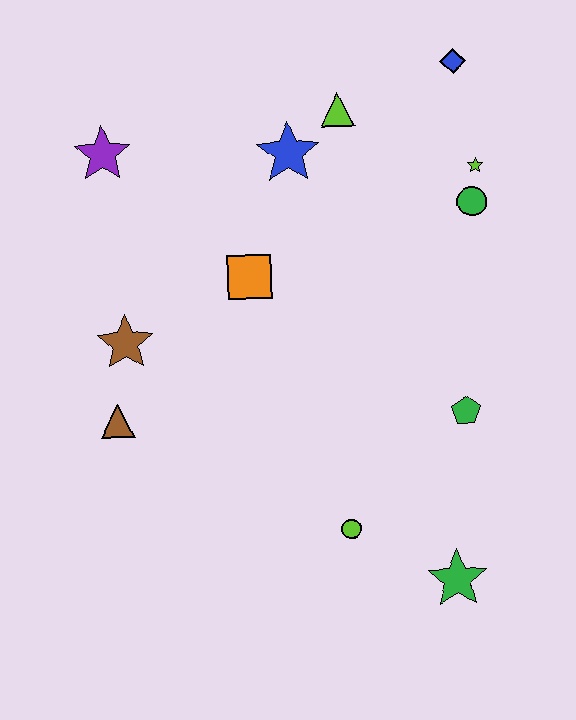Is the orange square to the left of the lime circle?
Yes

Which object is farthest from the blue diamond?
The green star is farthest from the blue diamond.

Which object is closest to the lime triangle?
The blue star is closest to the lime triangle.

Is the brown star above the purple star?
No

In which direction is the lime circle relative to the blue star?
The lime circle is below the blue star.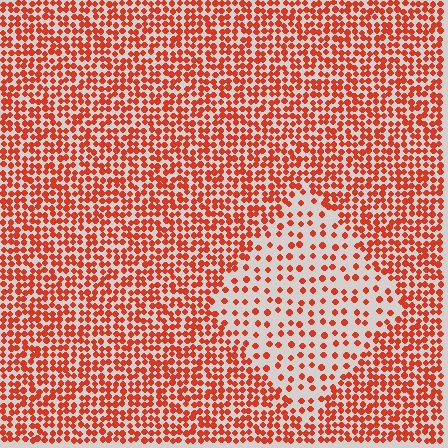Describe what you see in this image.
The image contains small red elements arranged at two different densities. A diamond-shaped region is visible where the elements are less densely packed than the surrounding area.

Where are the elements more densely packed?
The elements are more densely packed outside the diamond boundary.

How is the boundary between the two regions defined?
The boundary is defined by a change in element density (approximately 2.4x ratio). All elements are the same color, size, and shape.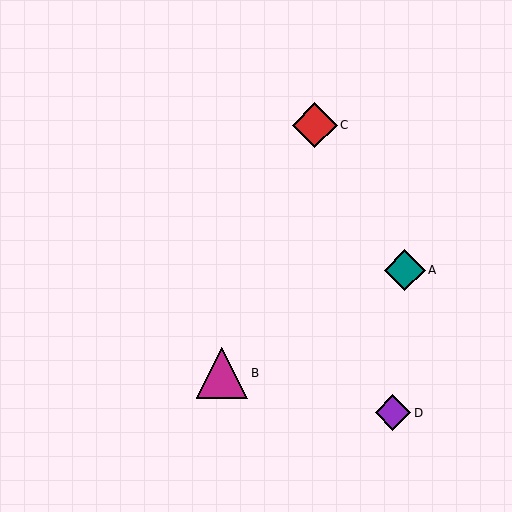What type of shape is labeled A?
Shape A is a teal diamond.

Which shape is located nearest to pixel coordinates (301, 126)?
The red diamond (labeled C) at (315, 125) is nearest to that location.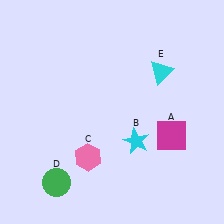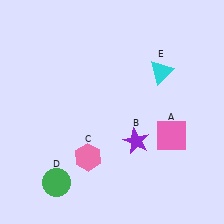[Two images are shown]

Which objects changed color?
A changed from magenta to pink. B changed from cyan to purple.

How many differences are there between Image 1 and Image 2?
There are 2 differences between the two images.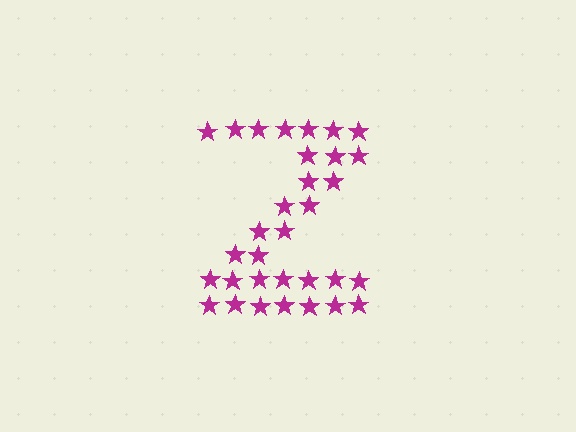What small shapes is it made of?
It is made of small stars.